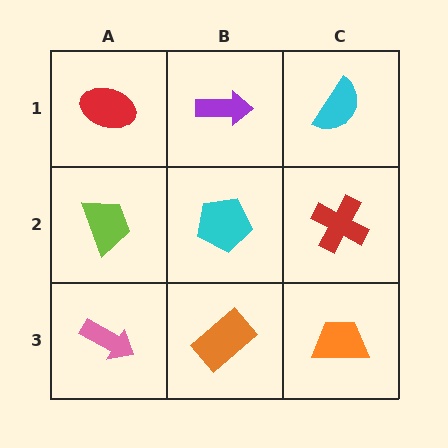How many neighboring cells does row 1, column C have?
2.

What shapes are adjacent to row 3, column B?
A cyan pentagon (row 2, column B), a pink arrow (row 3, column A), an orange trapezoid (row 3, column C).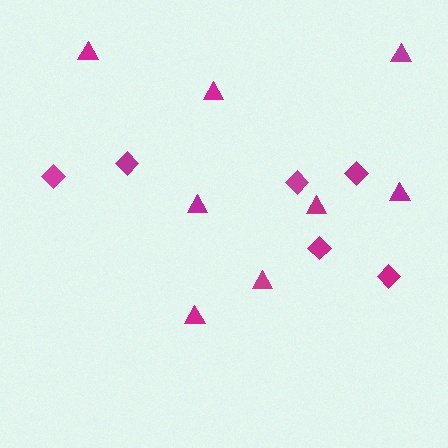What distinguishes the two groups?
There are 2 groups: one group of diamonds (6) and one group of triangles (8).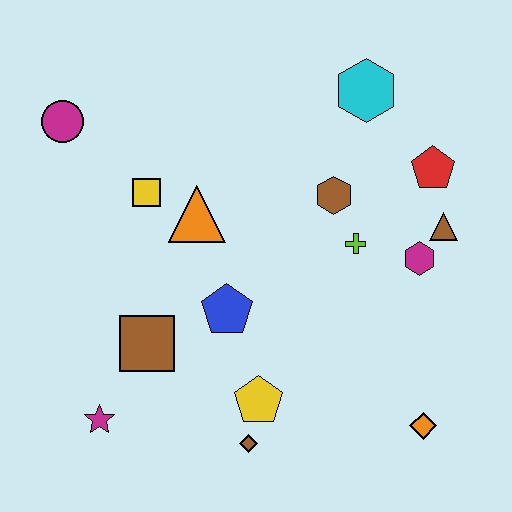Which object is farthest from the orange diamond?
The magenta circle is farthest from the orange diamond.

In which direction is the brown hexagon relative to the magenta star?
The brown hexagon is to the right of the magenta star.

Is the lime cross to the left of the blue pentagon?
No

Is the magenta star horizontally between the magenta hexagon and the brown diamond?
No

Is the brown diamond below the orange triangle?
Yes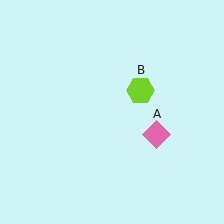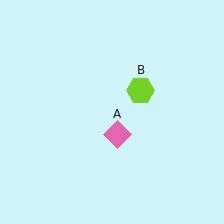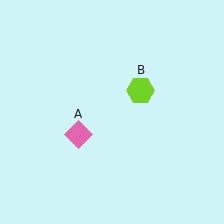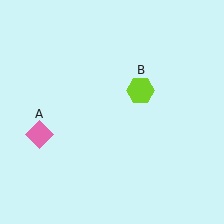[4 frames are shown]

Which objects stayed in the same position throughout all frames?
Lime hexagon (object B) remained stationary.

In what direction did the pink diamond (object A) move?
The pink diamond (object A) moved left.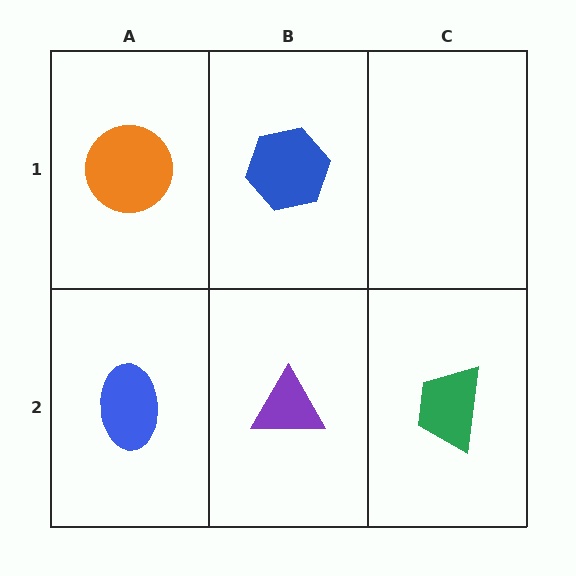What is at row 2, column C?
A green trapezoid.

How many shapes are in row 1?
2 shapes.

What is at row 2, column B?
A purple triangle.